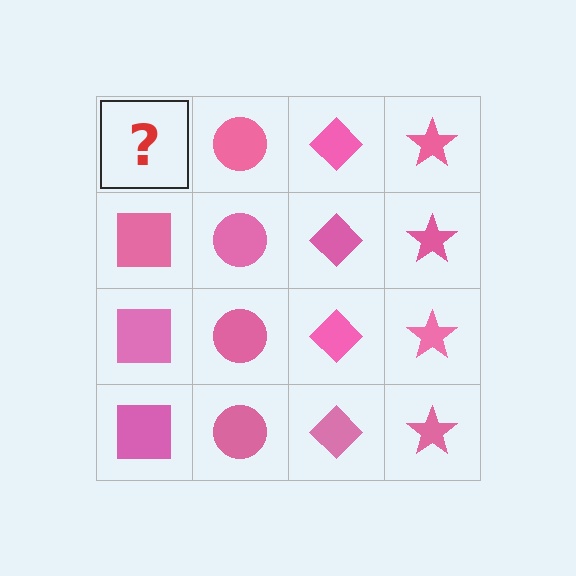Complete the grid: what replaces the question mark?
The question mark should be replaced with a pink square.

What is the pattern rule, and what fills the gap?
The rule is that each column has a consistent shape. The gap should be filled with a pink square.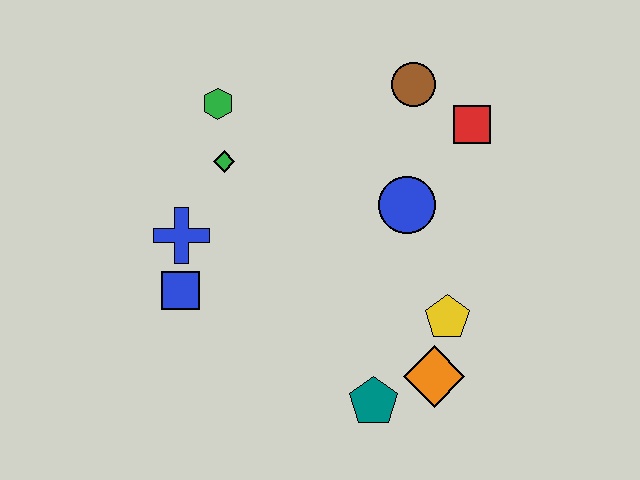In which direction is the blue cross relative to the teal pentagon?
The blue cross is to the left of the teal pentagon.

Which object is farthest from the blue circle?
The blue square is farthest from the blue circle.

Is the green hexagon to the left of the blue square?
No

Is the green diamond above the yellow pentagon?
Yes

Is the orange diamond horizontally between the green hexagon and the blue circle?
No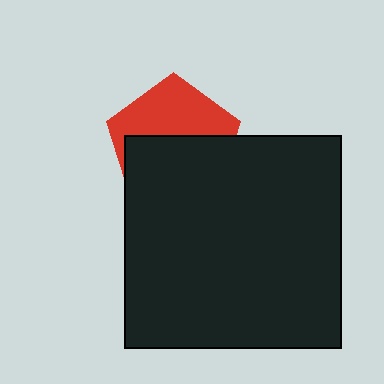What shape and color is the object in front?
The object in front is a black rectangle.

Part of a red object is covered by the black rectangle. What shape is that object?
It is a pentagon.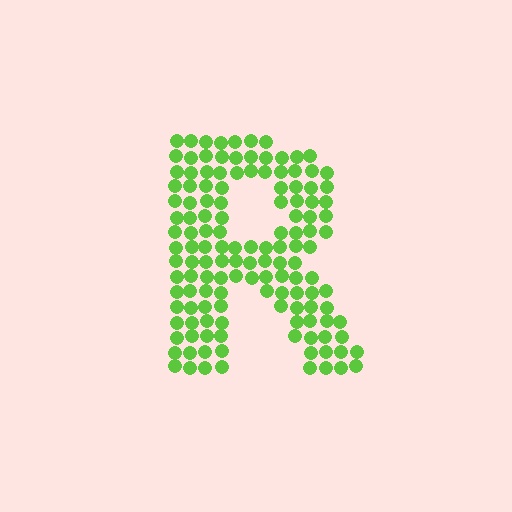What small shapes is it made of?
It is made of small circles.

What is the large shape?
The large shape is the letter R.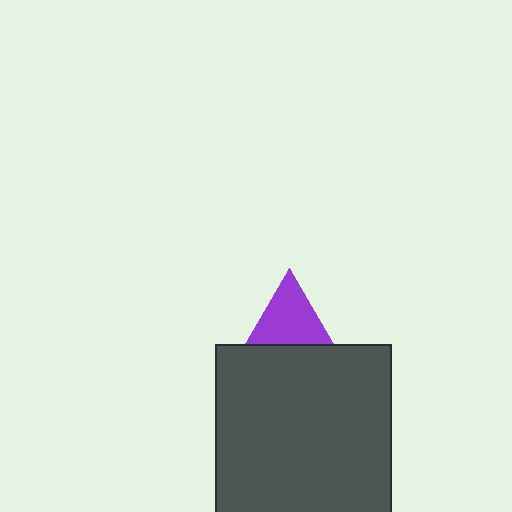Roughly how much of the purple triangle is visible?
About half of it is visible (roughly 51%).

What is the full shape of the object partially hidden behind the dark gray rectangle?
The partially hidden object is a purple triangle.